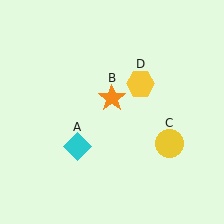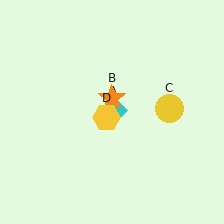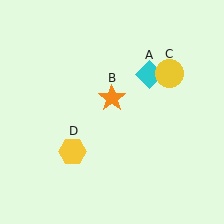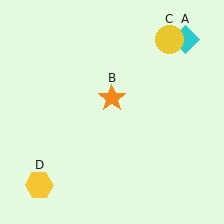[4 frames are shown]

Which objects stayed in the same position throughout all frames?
Orange star (object B) remained stationary.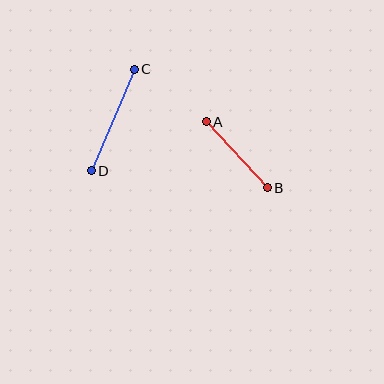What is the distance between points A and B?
The distance is approximately 90 pixels.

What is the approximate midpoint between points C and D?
The midpoint is at approximately (113, 120) pixels.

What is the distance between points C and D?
The distance is approximately 111 pixels.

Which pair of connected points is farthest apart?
Points C and D are farthest apart.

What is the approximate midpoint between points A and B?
The midpoint is at approximately (237, 155) pixels.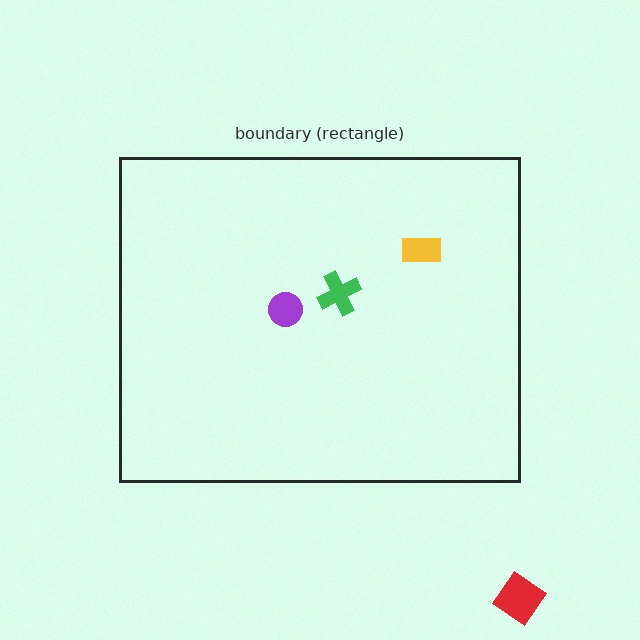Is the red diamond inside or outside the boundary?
Outside.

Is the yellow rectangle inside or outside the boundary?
Inside.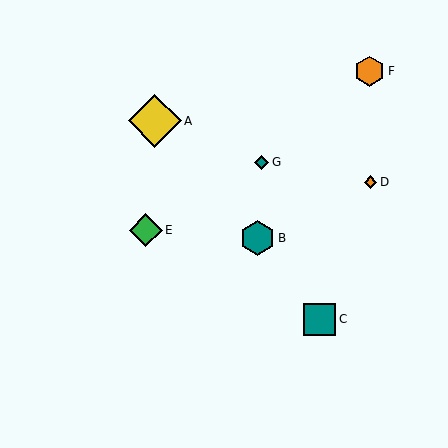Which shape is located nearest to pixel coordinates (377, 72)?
The orange hexagon (labeled F) at (370, 71) is nearest to that location.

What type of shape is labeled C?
Shape C is a teal square.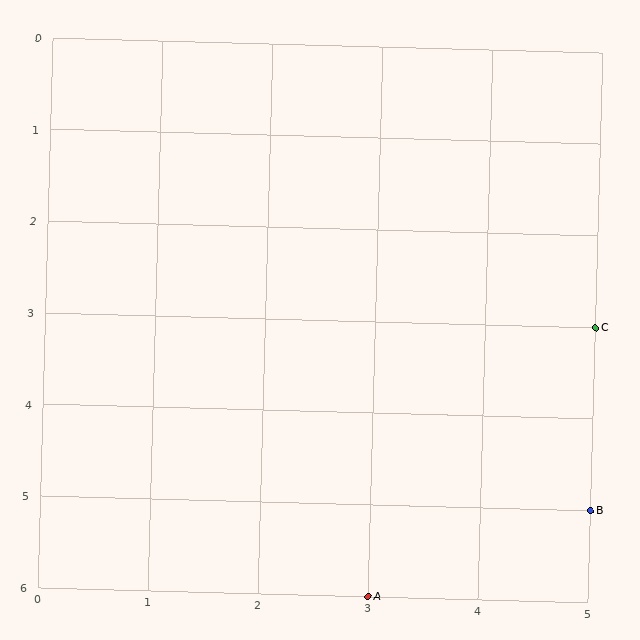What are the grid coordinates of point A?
Point A is at grid coordinates (3, 6).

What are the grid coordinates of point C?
Point C is at grid coordinates (5, 3).